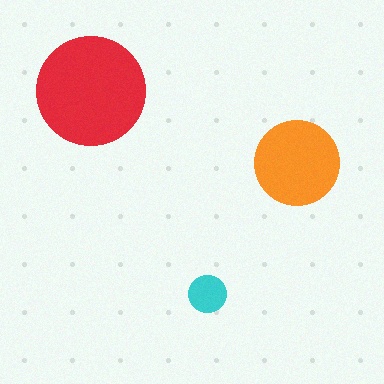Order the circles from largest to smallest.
the red one, the orange one, the cyan one.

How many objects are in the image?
There are 3 objects in the image.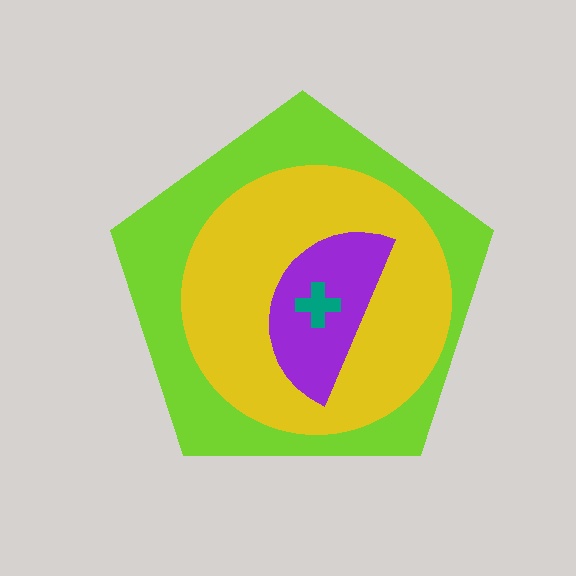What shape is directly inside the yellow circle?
The purple semicircle.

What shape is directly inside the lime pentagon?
The yellow circle.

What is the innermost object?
The teal cross.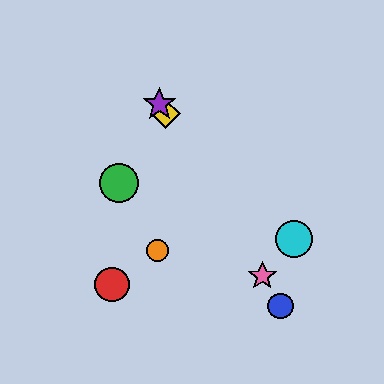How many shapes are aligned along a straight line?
4 shapes (the blue circle, the yellow diamond, the purple star, the pink star) are aligned along a straight line.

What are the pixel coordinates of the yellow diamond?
The yellow diamond is at (165, 114).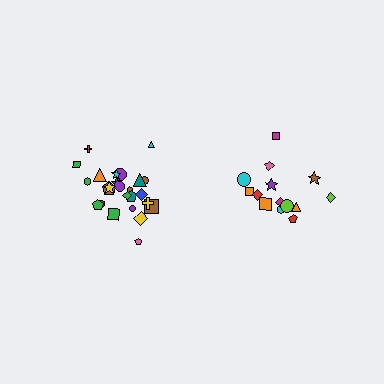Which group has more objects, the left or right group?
The left group.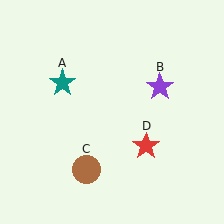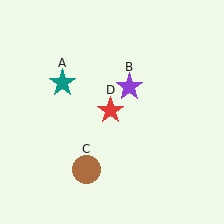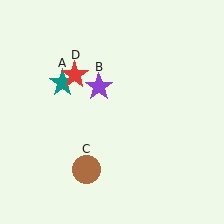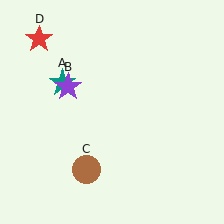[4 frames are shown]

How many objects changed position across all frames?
2 objects changed position: purple star (object B), red star (object D).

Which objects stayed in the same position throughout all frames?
Teal star (object A) and brown circle (object C) remained stationary.